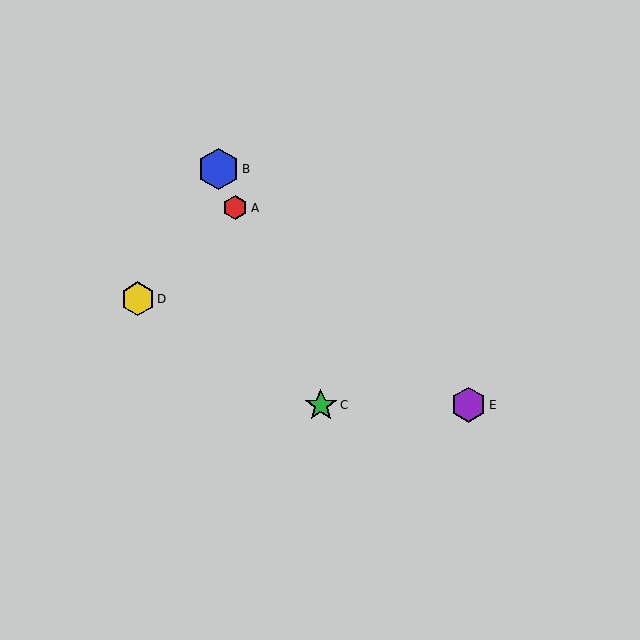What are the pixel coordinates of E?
Object E is at (468, 405).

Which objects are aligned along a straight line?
Objects A, B, C are aligned along a straight line.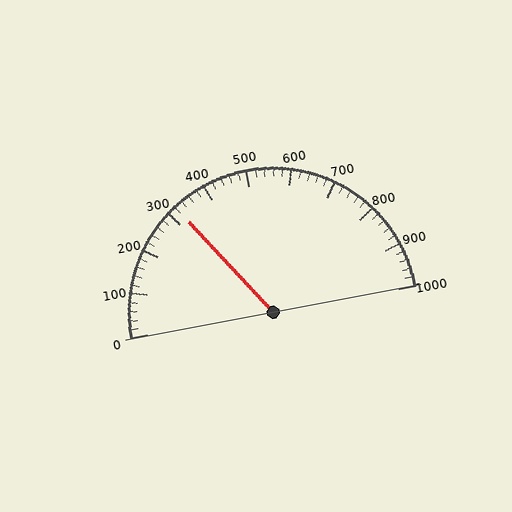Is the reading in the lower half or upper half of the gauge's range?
The reading is in the lower half of the range (0 to 1000).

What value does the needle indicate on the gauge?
The needle indicates approximately 320.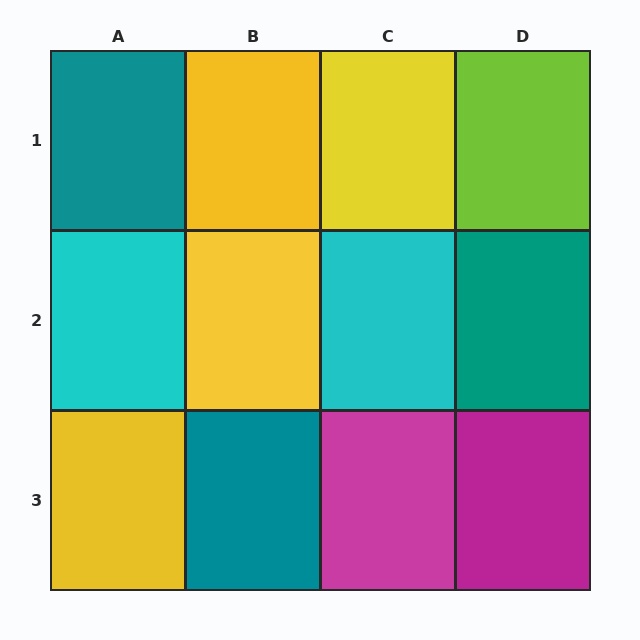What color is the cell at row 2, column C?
Cyan.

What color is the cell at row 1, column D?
Lime.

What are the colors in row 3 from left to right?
Yellow, teal, magenta, magenta.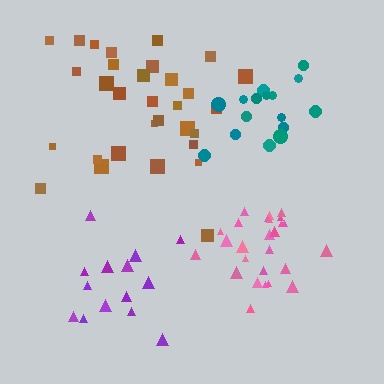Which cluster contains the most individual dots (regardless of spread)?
Brown (32).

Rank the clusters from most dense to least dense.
pink, teal, purple, brown.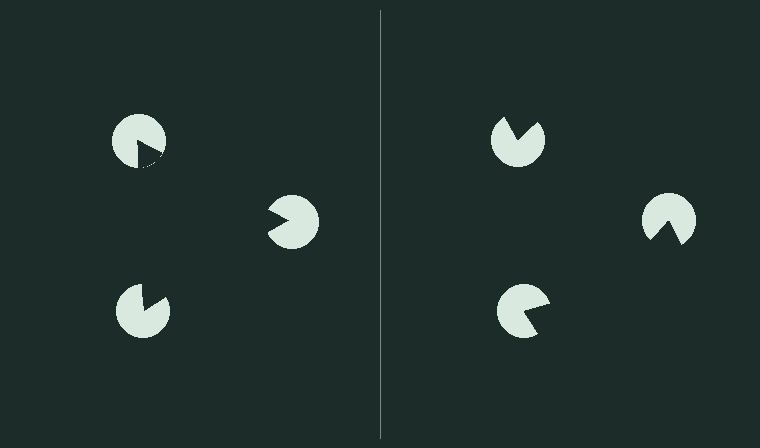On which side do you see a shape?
An illusory triangle appears on the left side. On the right side the wedge cuts are rotated, so no coherent shape forms.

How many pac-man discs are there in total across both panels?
6 — 3 on each side.